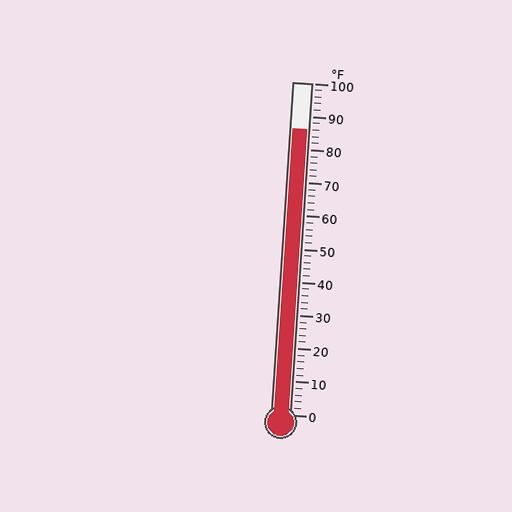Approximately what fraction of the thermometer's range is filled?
The thermometer is filled to approximately 85% of its range.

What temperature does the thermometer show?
The thermometer shows approximately 86°F.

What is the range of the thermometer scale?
The thermometer scale ranges from 0°F to 100°F.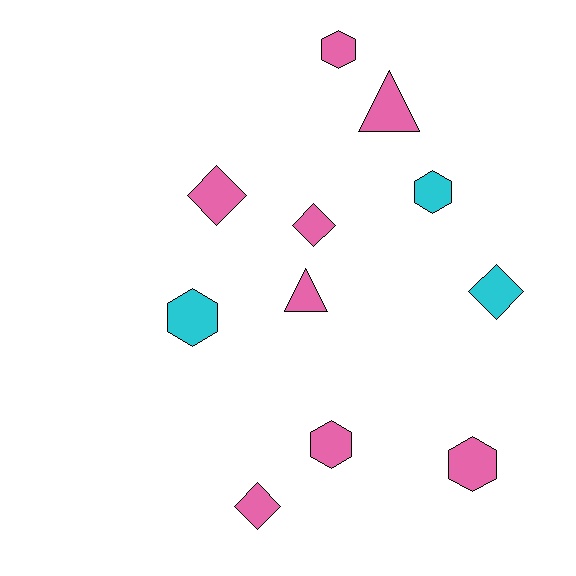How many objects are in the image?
There are 11 objects.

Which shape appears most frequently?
Hexagon, with 5 objects.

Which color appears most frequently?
Pink, with 8 objects.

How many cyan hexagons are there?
There are 2 cyan hexagons.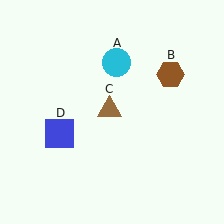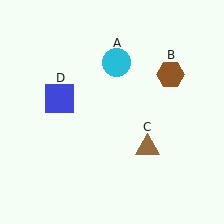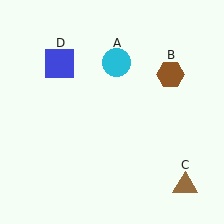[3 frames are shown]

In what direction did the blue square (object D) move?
The blue square (object D) moved up.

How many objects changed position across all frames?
2 objects changed position: brown triangle (object C), blue square (object D).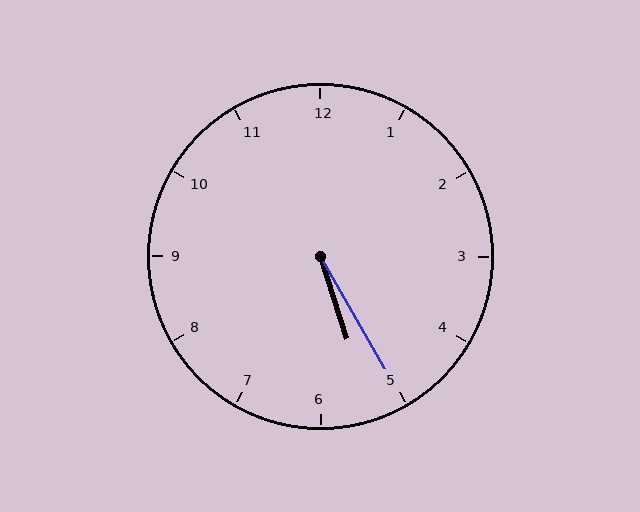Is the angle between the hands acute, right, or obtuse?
It is acute.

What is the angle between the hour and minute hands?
Approximately 12 degrees.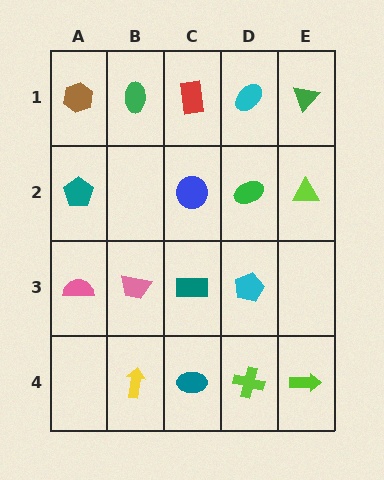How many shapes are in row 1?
5 shapes.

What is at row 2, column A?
A teal pentagon.